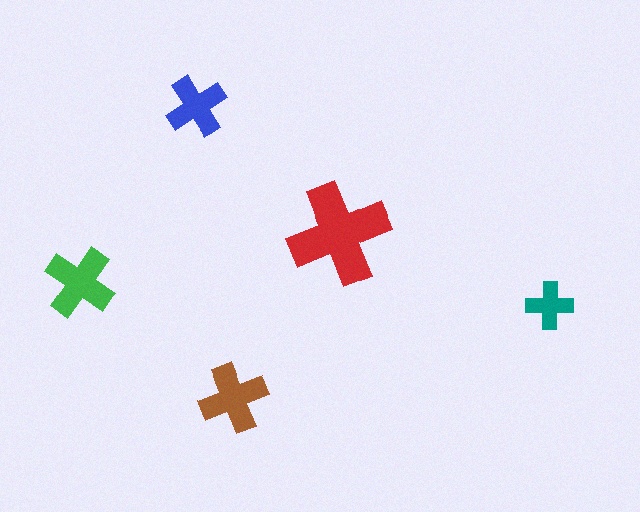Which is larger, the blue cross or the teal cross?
The blue one.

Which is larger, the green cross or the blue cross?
The green one.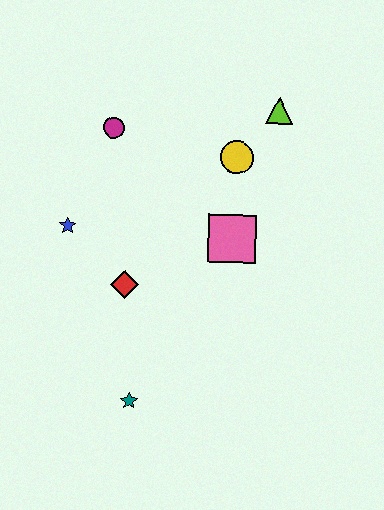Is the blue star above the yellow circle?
No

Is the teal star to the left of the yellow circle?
Yes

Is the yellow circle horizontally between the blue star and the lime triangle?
Yes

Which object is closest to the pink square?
The yellow circle is closest to the pink square.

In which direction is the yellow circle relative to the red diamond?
The yellow circle is above the red diamond.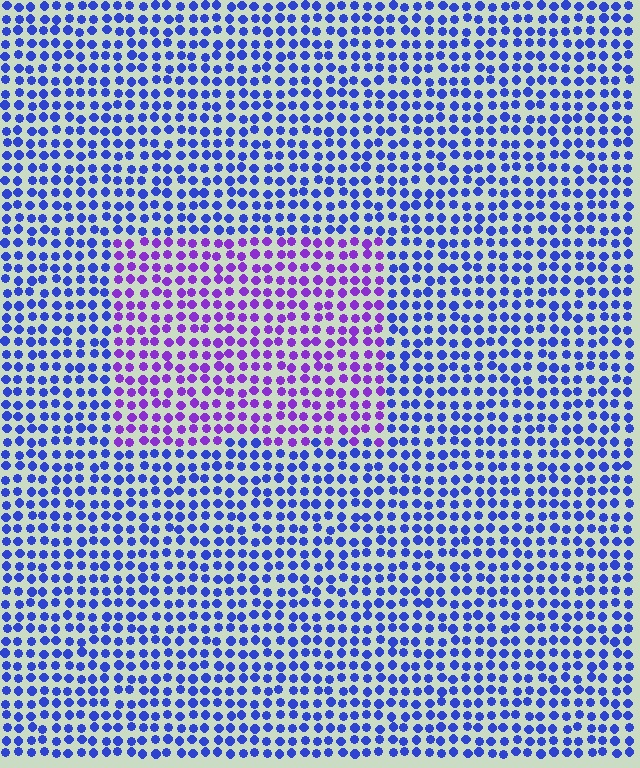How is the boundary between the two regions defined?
The boundary is defined purely by a slight shift in hue (about 43 degrees). Spacing, size, and orientation are identical on both sides.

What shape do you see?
I see a rectangle.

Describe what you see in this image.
The image is filled with small blue elements in a uniform arrangement. A rectangle-shaped region is visible where the elements are tinted to a slightly different hue, forming a subtle color boundary.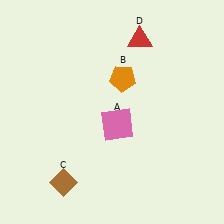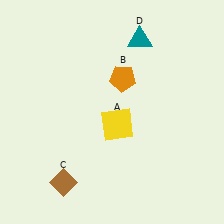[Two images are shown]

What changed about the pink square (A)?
In Image 1, A is pink. In Image 2, it changed to yellow.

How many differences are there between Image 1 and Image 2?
There are 2 differences between the two images.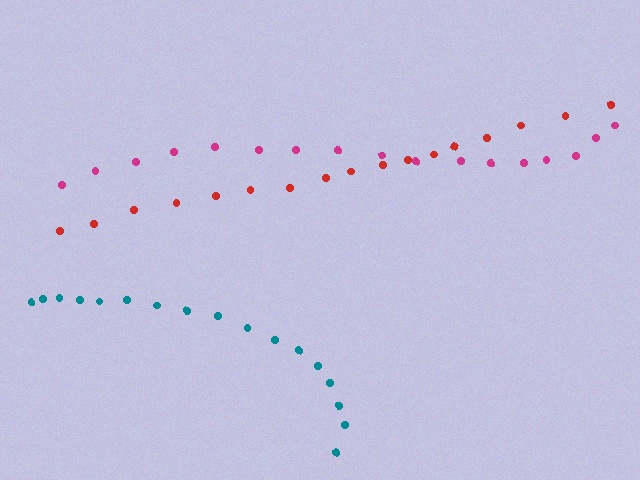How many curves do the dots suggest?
There are 3 distinct paths.